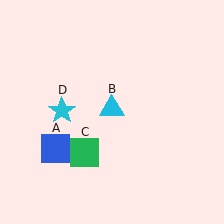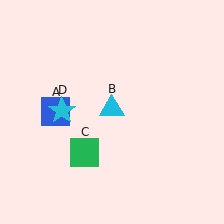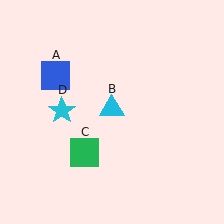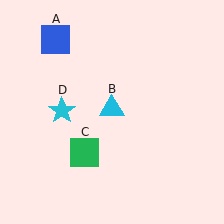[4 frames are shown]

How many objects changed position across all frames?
1 object changed position: blue square (object A).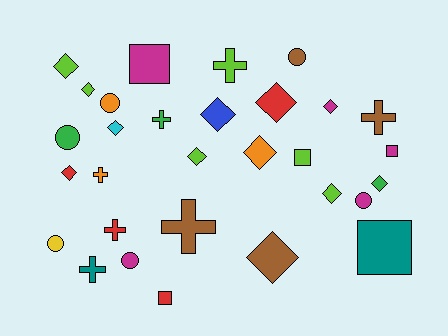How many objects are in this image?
There are 30 objects.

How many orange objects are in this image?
There are 3 orange objects.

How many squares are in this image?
There are 5 squares.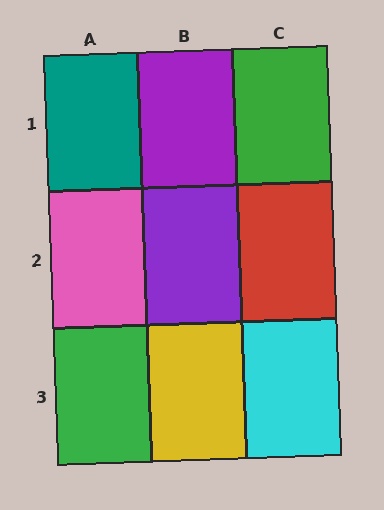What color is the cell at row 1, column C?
Green.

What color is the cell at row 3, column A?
Green.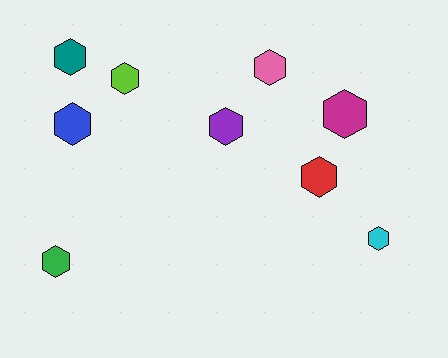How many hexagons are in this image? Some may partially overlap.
There are 9 hexagons.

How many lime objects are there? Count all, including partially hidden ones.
There is 1 lime object.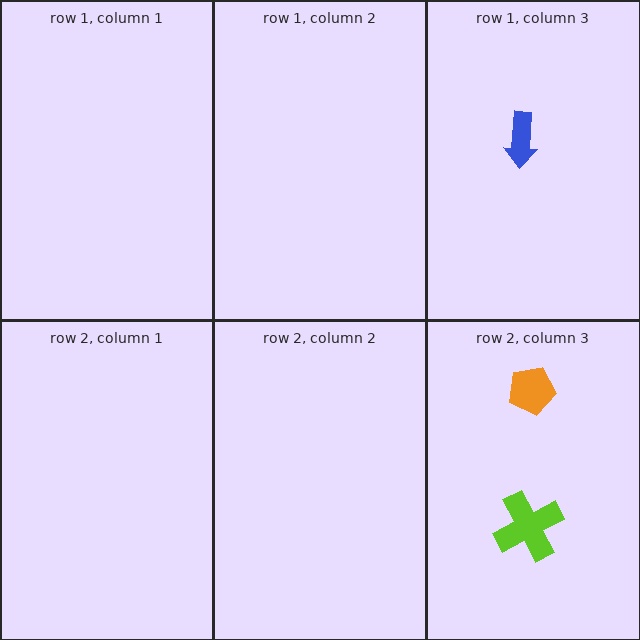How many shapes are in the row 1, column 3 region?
1.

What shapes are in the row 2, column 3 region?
The lime cross, the orange pentagon.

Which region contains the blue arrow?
The row 1, column 3 region.